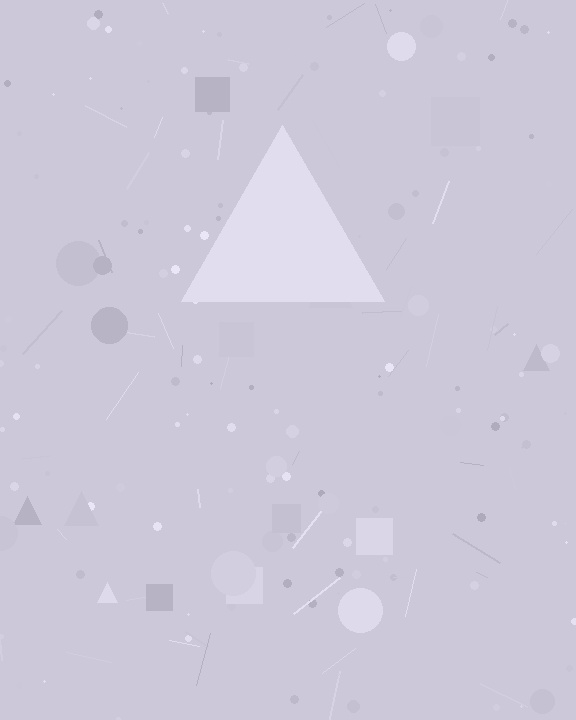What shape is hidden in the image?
A triangle is hidden in the image.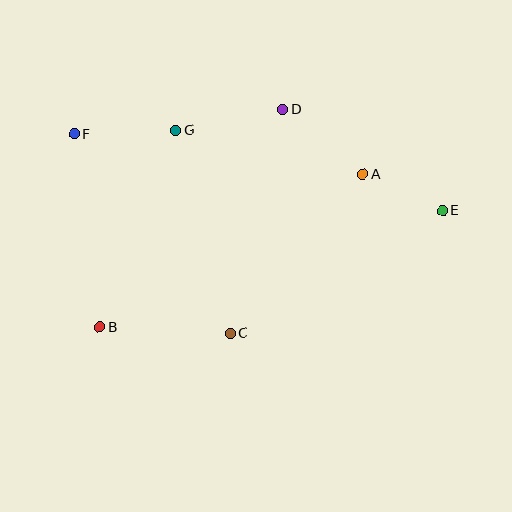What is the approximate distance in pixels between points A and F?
The distance between A and F is approximately 291 pixels.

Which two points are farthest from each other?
Points E and F are farthest from each other.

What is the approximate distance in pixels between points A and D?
The distance between A and D is approximately 103 pixels.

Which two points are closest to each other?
Points A and E are closest to each other.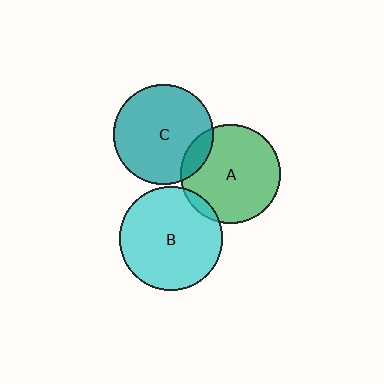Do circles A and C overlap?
Yes.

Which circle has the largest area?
Circle B (cyan).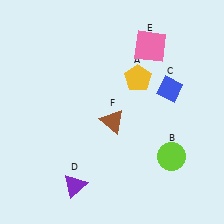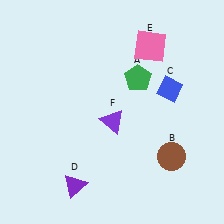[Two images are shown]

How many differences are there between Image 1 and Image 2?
There are 3 differences between the two images.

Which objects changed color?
A changed from yellow to green. B changed from lime to brown. F changed from brown to purple.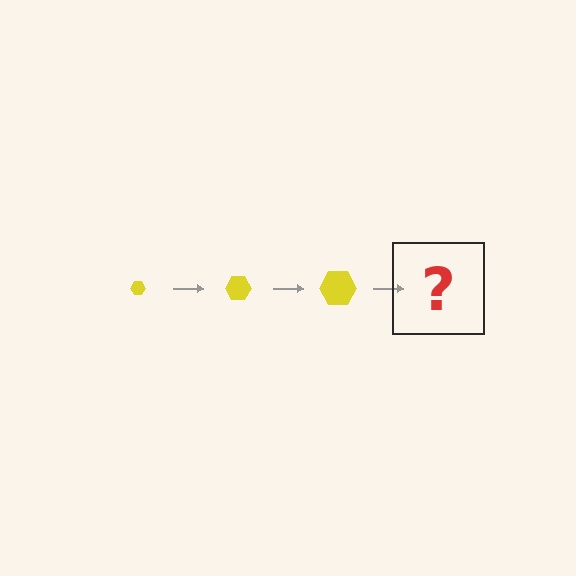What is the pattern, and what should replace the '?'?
The pattern is that the hexagon gets progressively larger each step. The '?' should be a yellow hexagon, larger than the previous one.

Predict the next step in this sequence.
The next step is a yellow hexagon, larger than the previous one.